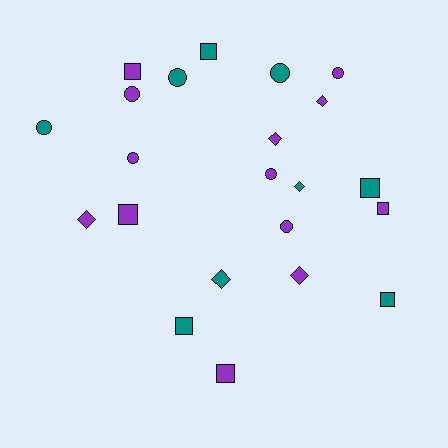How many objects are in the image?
There are 22 objects.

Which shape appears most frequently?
Square, with 8 objects.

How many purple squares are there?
There are 4 purple squares.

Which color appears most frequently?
Purple, with 13 objects.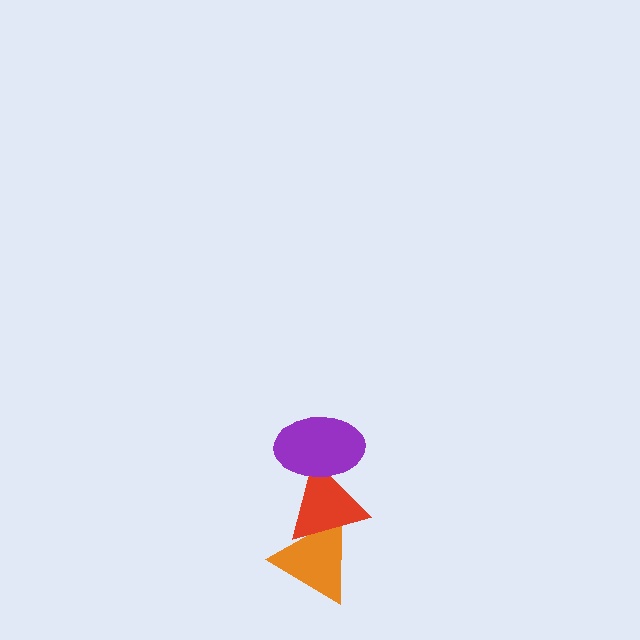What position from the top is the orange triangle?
The orange triangle is 3rd from the top.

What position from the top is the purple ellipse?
The purple ellipse is 1st from the top.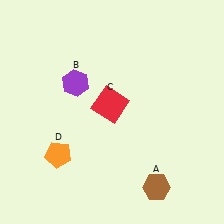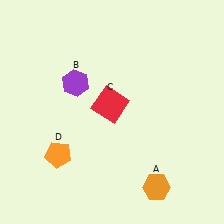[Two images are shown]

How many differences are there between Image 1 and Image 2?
There is 1 difference between the two images.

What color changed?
The hexagon (A) changed from brown in Image 1 to orange in Image 2.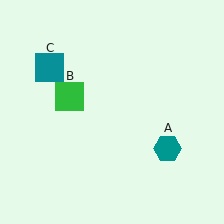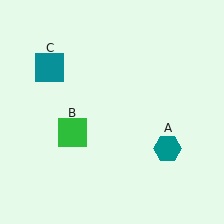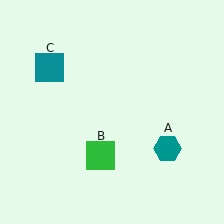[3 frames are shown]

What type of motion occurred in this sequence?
The green square (object B) rotated counterclockwise around the center of the scene.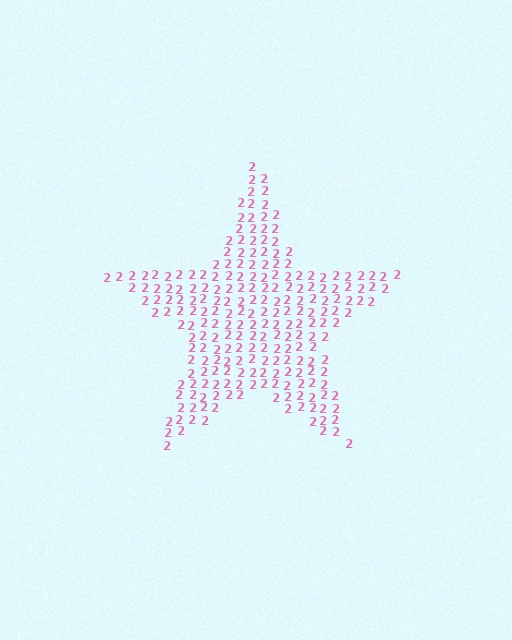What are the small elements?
The small elements are digit 2's.